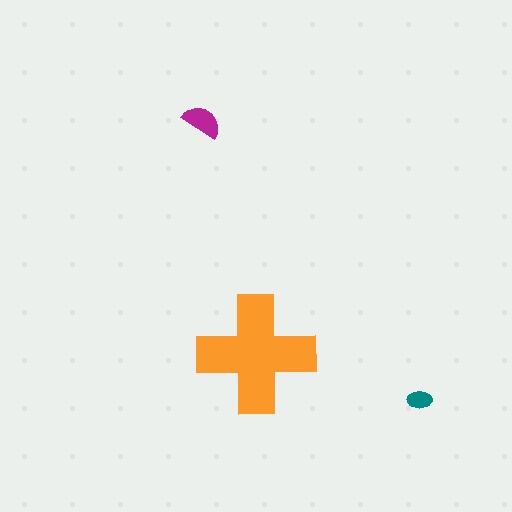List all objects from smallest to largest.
The teal ellipse, the magenta semicircle, the orange cross.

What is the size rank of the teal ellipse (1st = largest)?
3rd.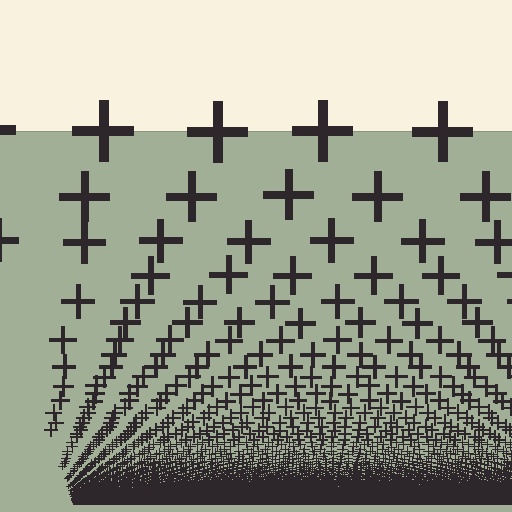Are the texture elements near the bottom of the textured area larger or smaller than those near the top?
Smaller. The gradient is inverted — elements near the bottom are smaller and denser.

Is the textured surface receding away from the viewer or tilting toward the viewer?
The surface appears to tilt toward the viewer. Texture elements get larger and sparser toward the top.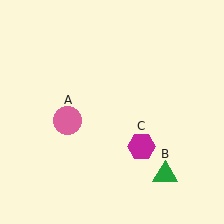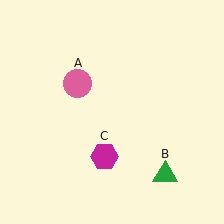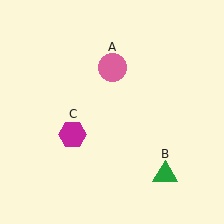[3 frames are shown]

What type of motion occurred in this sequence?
The pink circle (object A), magenta hexagon (object C) rotated clockwise around the center of the scene.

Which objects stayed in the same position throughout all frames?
Green triangle (object B) remained stationary.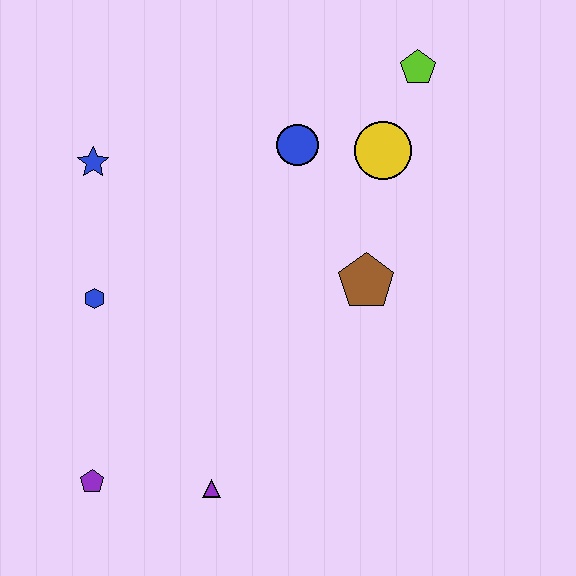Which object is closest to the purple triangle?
The purple pentagon is closest to the purple triangle.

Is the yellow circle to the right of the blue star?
Yes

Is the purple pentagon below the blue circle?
Yes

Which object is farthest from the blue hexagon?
The lime pentagon is farthest from the blue hexagon.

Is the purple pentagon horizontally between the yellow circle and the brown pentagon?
No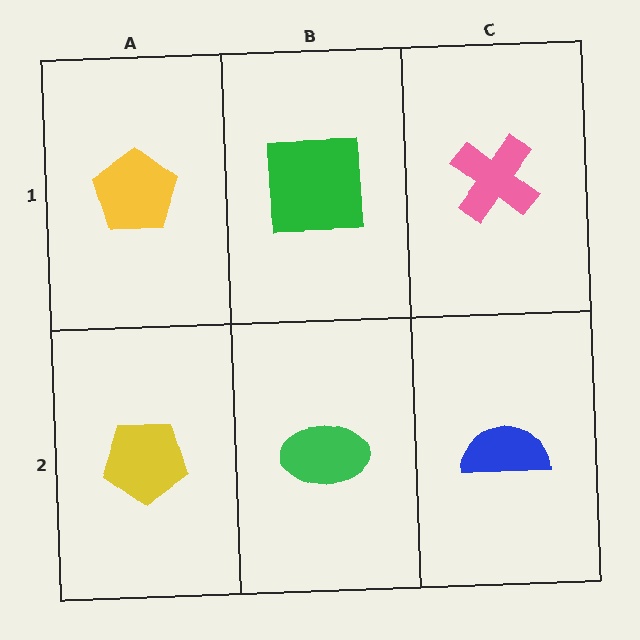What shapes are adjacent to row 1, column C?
A blue semicircle (row 2, column C), a green square (row 1, column B).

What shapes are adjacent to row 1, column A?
A yellow pentagon (row 2, column A), a green square (row 1, column B).